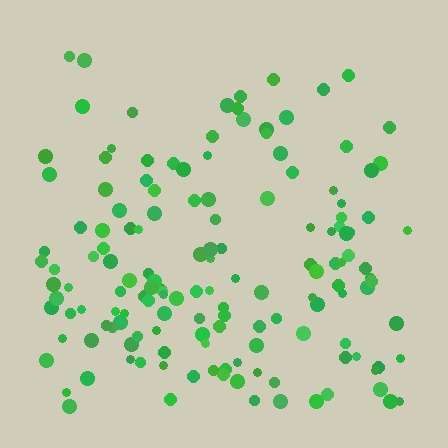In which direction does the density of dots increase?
From top to bottom, with the bottom side densest.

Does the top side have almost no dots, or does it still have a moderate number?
Still a moderate number, just noticeably fewer than the bottom.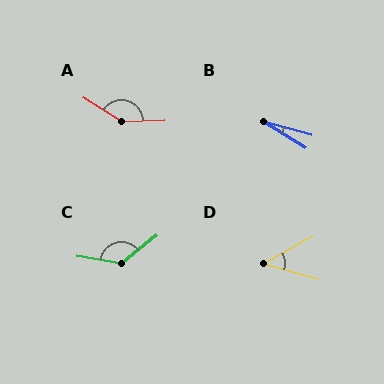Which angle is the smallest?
B, at approximately 17 degrees.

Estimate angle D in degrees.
Approximately 46 degrees.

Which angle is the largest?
A, at approximately 146 degrees.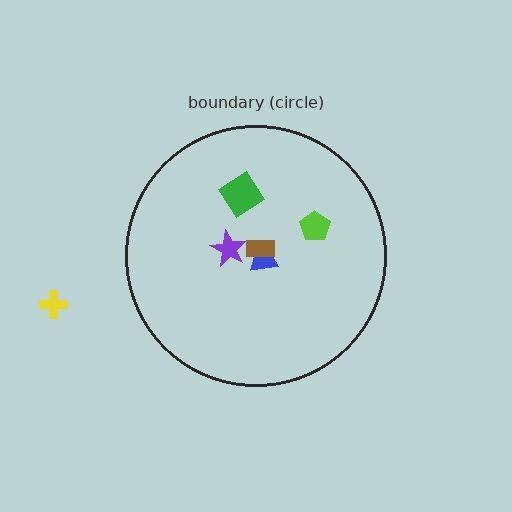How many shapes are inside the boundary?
5 inside, 1 outside.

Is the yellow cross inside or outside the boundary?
Outside.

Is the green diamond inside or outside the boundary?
Inside.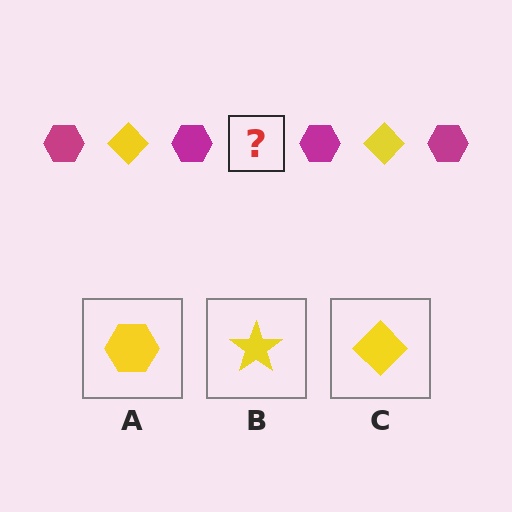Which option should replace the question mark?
Option C.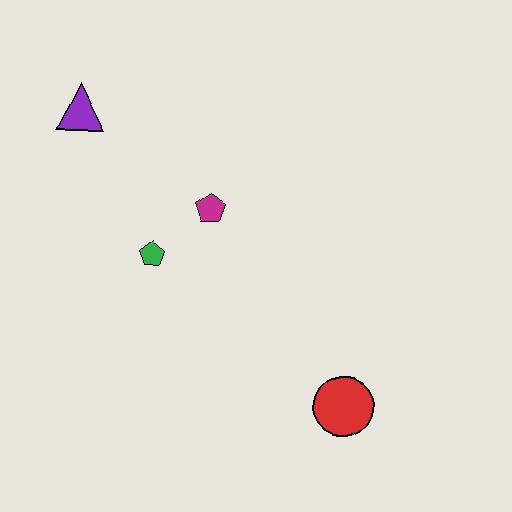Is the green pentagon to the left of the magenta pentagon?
Yes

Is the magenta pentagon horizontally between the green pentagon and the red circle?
Yes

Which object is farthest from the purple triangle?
The red circle is farthest from the purple triangle.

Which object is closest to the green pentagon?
The magenta pentagon is closest to the green pentagon.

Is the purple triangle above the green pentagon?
Yes